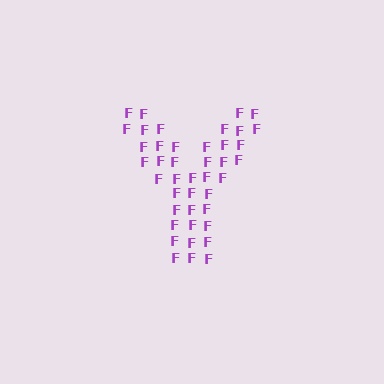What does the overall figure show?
The overall figure shows the letter Y.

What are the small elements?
The small elements are letter F's.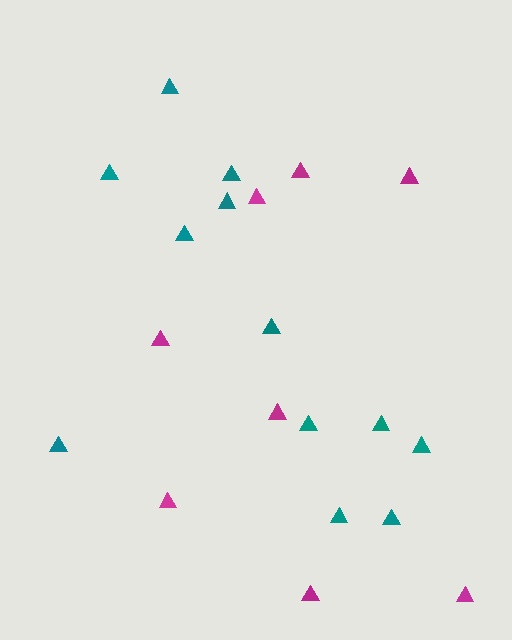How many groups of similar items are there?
There are 2 groups: one group of magenta triangles (8) and one group of teal triangles (12).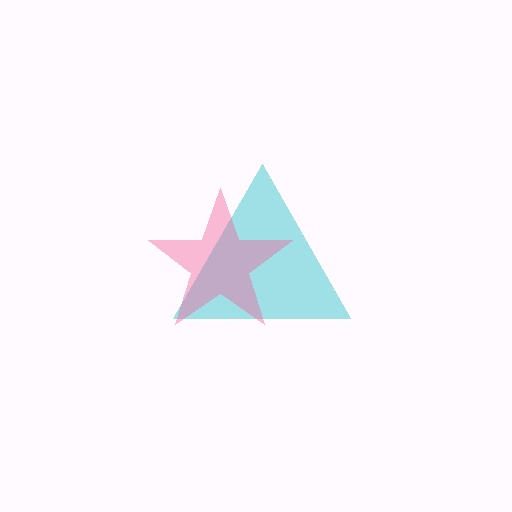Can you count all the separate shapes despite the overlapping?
Yes, there are 2 separate shapes.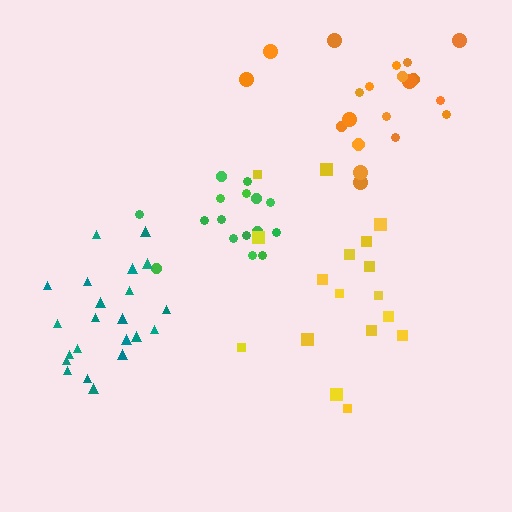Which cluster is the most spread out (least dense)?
Yellow.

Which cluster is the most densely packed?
Green.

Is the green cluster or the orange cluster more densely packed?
Green.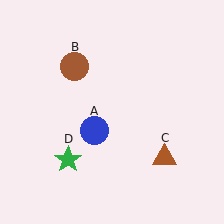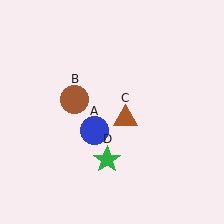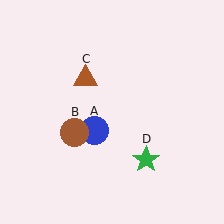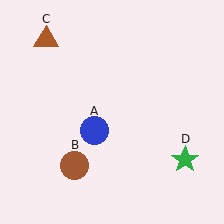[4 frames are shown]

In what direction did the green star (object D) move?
The green star (object D) moved right.